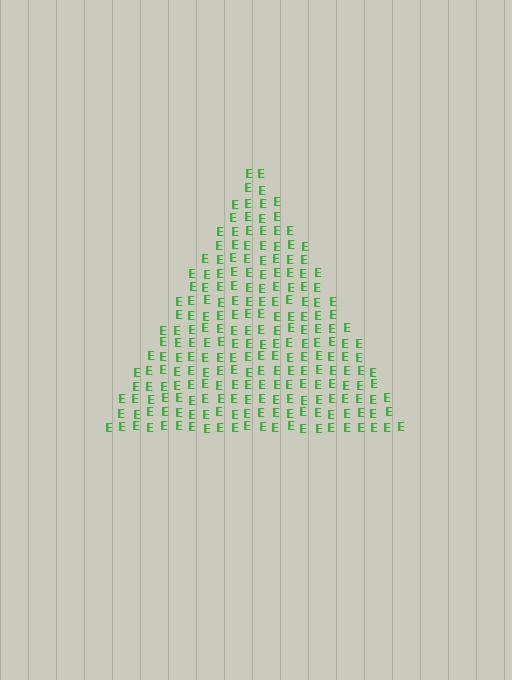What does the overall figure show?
The overall figure shows a triangle.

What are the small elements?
The small elements are letter E's.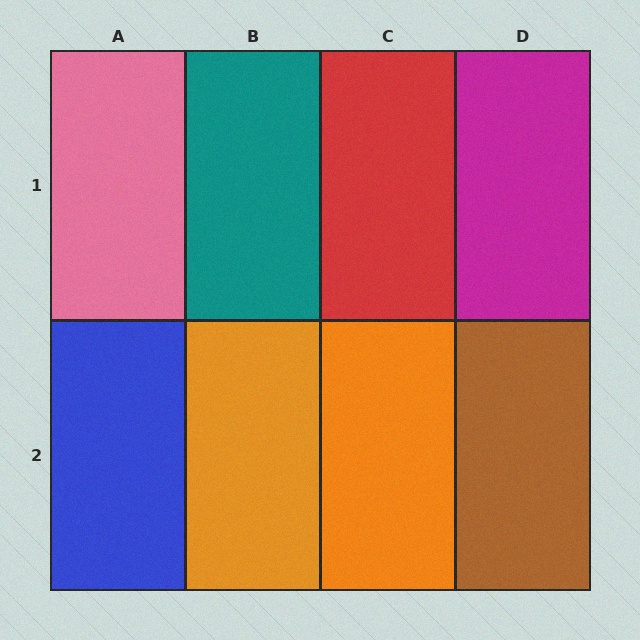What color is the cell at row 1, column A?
Pink.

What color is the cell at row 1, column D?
Magenta.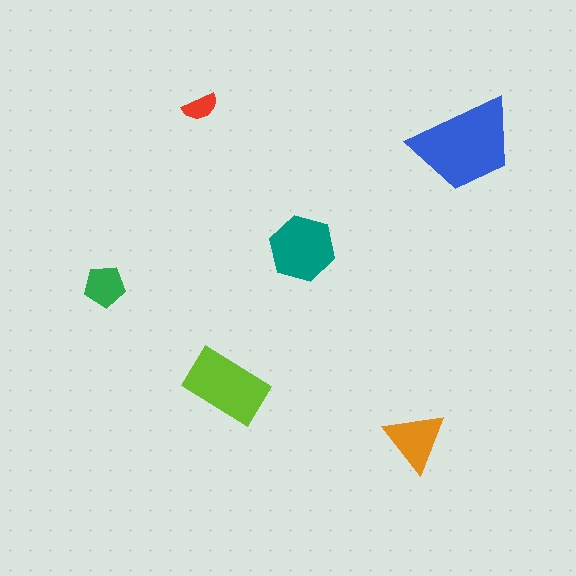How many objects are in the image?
There are 6 objects in the image.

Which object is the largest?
The blue trapezoid.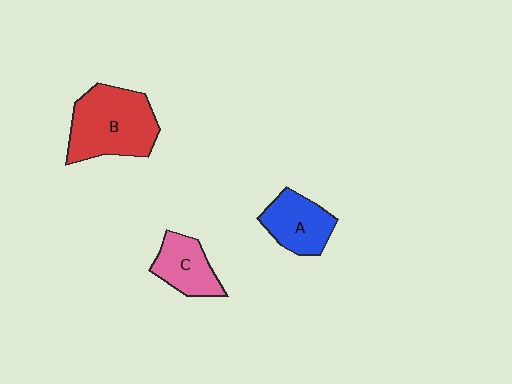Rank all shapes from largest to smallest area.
From largest to smallest: B (red), A (blue), C (pink).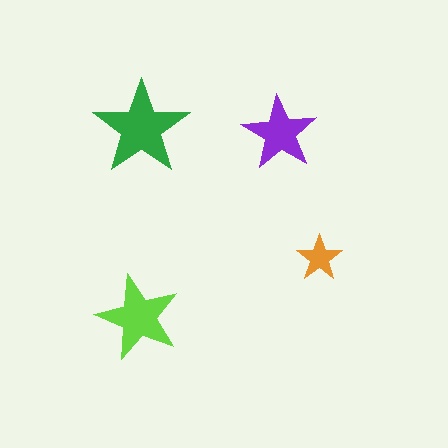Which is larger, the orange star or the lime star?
The lime one.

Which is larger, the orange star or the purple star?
The purple one.